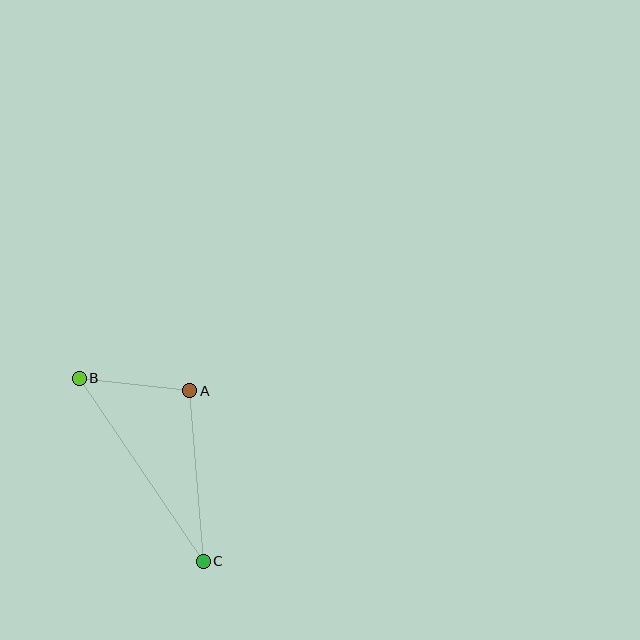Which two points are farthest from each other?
Points B and C are farthest from each other.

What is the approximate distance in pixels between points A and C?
The distance between A and C is approximately 171 pixels.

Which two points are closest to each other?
Points A and B are closest to each other.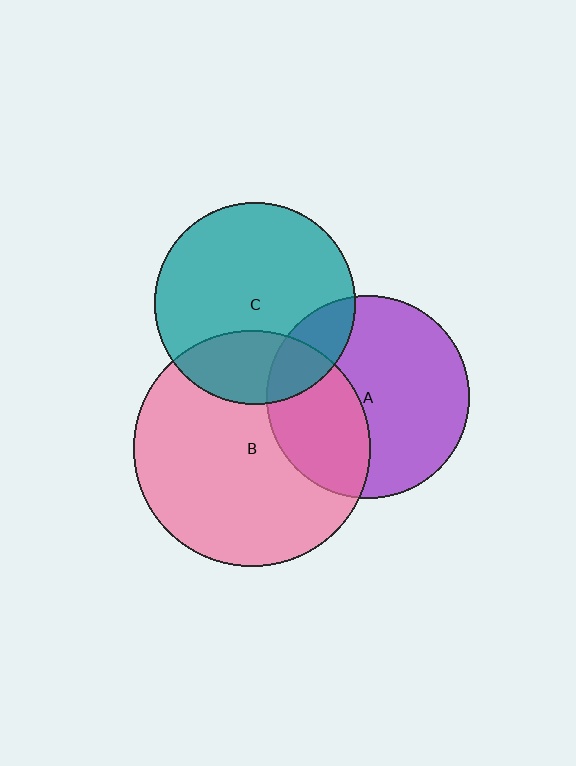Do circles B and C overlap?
Yes.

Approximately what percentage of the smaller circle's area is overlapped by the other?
Approximately 25%.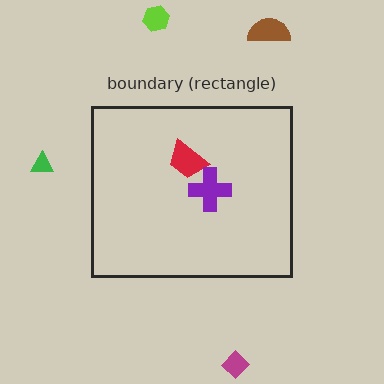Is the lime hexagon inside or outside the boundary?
Outside.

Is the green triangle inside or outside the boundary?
Outside.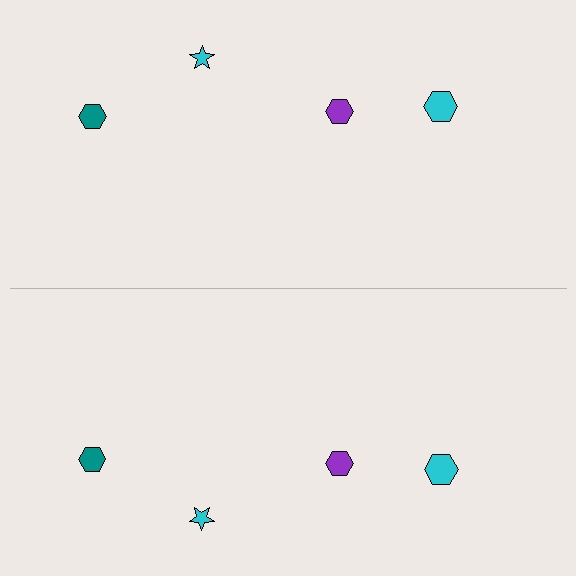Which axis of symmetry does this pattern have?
The pattern has a horizontal axis of symmetry running through the center of the image.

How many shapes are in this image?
There are 8 shapes in this image.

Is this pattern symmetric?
Yes, this pattern has bilateral (reflection) symmetry.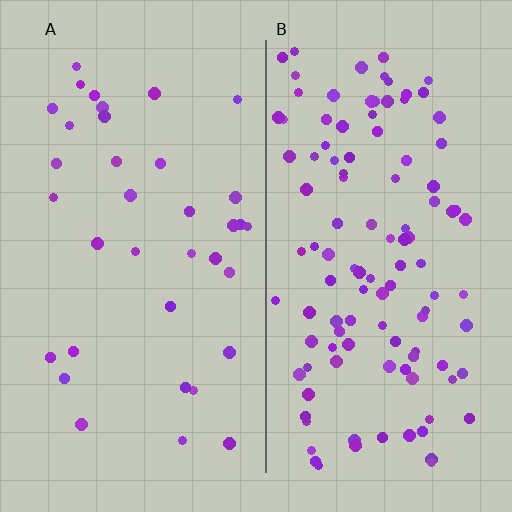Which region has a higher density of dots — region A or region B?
B (the right).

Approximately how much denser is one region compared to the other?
Approximately 3.2× — region B over region A.